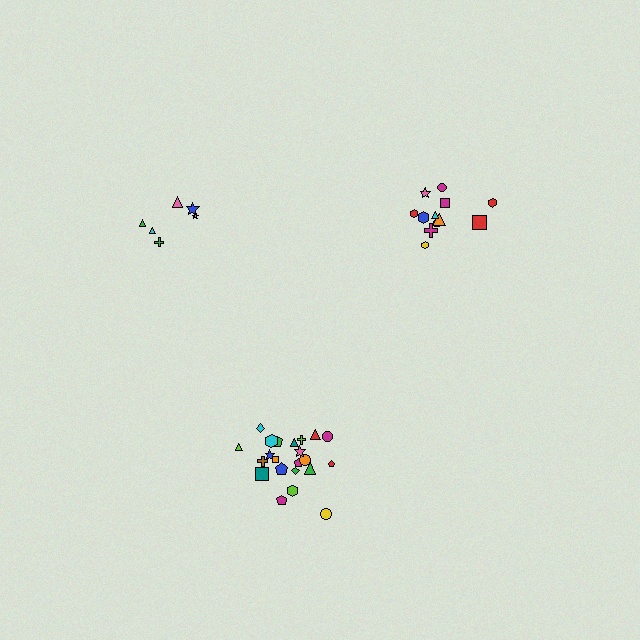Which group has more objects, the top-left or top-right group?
The top-right group.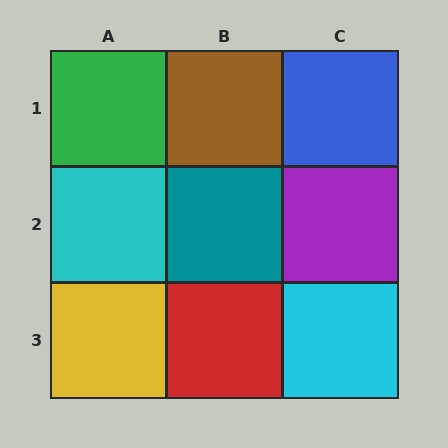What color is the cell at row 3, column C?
Cyan.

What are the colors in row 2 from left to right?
Cyan, teal, purple.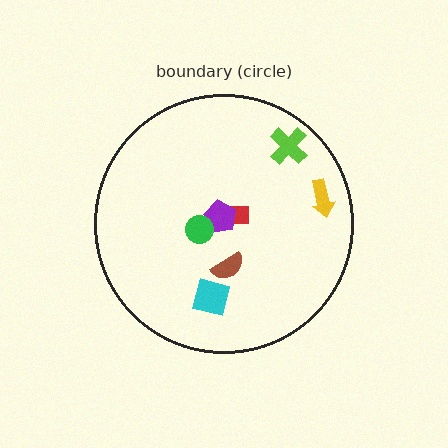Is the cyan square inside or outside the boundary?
Inside.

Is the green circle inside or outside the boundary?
Inside.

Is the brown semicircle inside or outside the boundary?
Inside.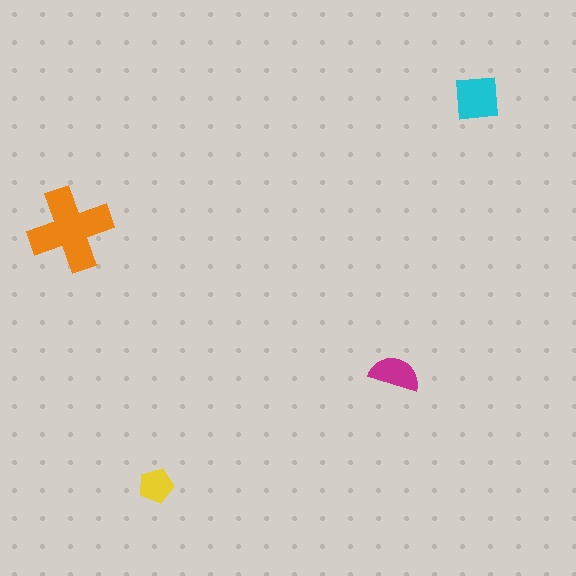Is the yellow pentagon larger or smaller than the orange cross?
Smaller.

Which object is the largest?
The orange cross.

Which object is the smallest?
The yellow pentagon.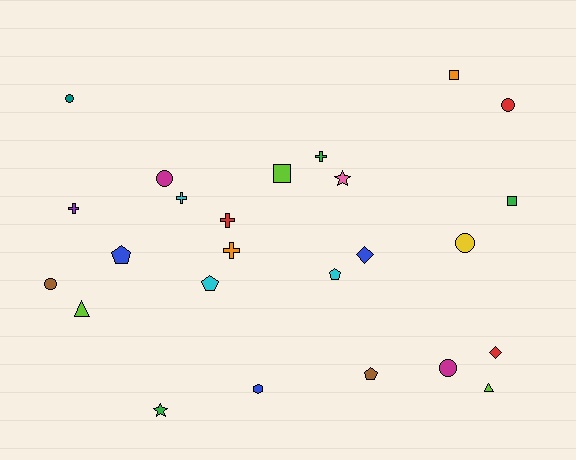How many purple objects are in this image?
There is 1 purple object.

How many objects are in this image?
There are 25 objects.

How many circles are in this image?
There are 6 circles.